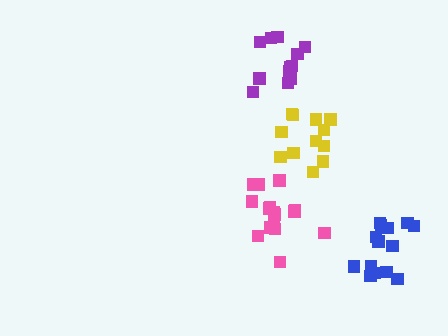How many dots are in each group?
Group 1: 16 dots, Group 2: 14 dots, Group 3: 12 dots, Group 4: 13 dots (55 total).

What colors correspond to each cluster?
The clusters are colored: pink, blue, yellow, purple.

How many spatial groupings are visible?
There are 4 spatial groupings.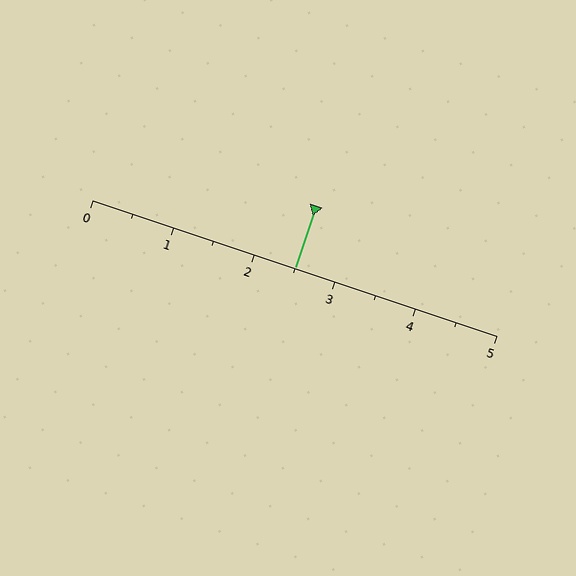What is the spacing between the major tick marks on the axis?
The major ticks are spaced 1 apart.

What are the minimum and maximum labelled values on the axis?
The axis runs from 0 to 5.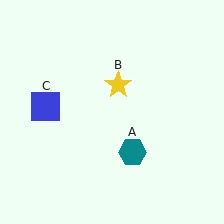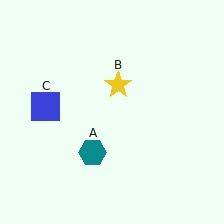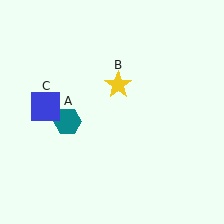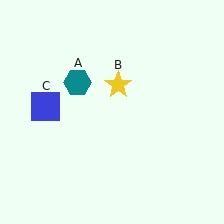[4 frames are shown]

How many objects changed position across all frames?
1 object changed position: teal hexagon (object A).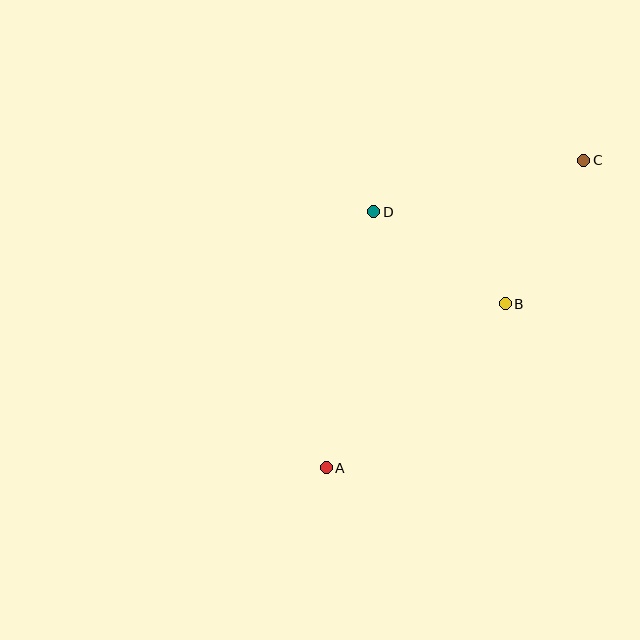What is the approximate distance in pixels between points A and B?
The distance between A and B is approximately 243 pixels.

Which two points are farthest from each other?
Points A and C are farthest from each other.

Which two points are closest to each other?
Points B and D are closest to each other.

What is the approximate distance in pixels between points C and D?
The distance between C and D is approximately 216 pixels.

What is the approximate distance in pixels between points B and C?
The distance between B and C is approximately 164 pixels.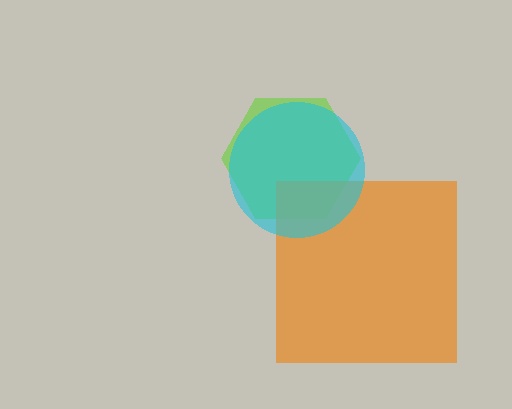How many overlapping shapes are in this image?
There are 3 overlapping shapes in the image.